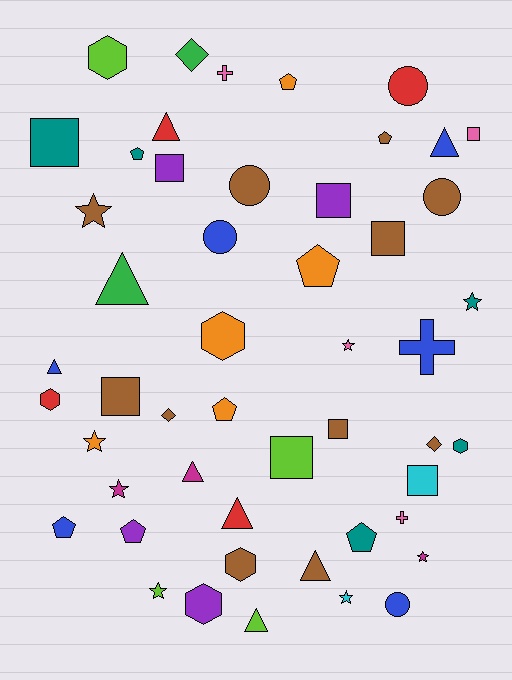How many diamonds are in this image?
There are 3 diamonds.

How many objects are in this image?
There are 50 objects.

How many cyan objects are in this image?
There are 2 cyan objects.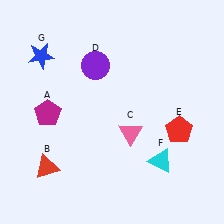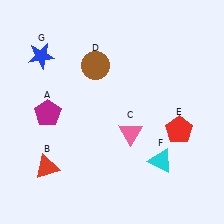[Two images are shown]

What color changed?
The circle (D) changed from purple in Image 1 to brown in Image 2.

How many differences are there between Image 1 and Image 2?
There is 1 difference between the two images.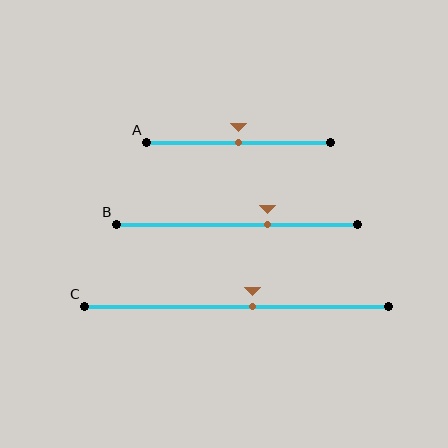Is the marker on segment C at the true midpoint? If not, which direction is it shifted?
No, the marker on segment C is shifted to the right by about 5% of the segment length.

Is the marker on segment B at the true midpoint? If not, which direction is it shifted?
No, the marker on segment B is shifted to the right by about 12% of the segment length.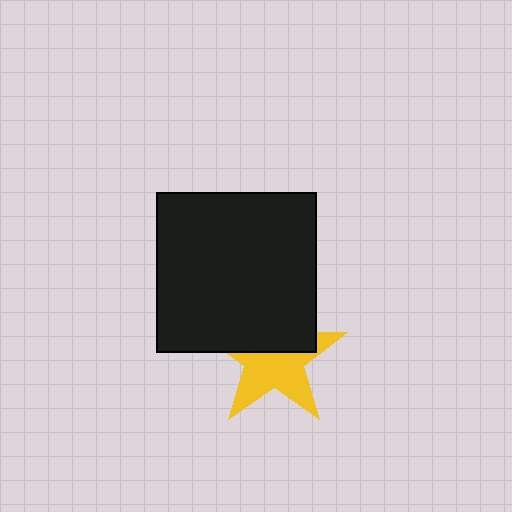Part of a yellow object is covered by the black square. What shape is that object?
It is a star.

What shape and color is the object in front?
The object in front is a black square.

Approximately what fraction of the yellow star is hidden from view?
Roughly 45% of the yellow star is hidden behind the black square.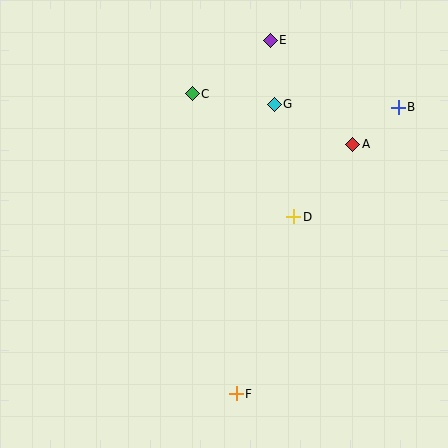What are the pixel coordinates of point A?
Point A is at (353, 144).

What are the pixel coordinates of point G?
Point G is at (274, 104).